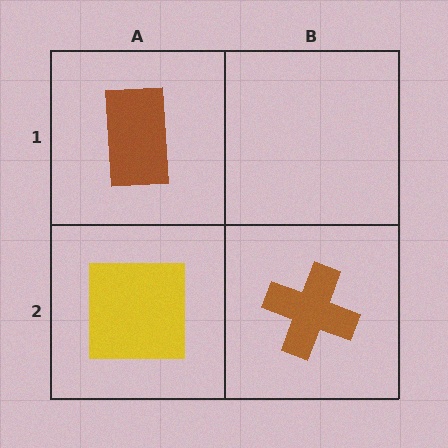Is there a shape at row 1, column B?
No, that cell is empty.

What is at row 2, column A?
A yellow square.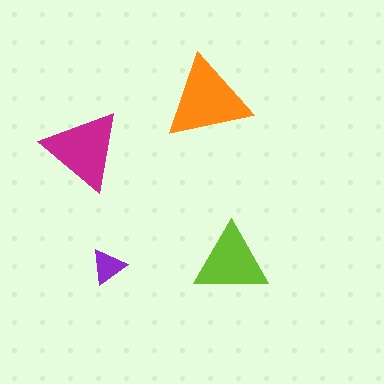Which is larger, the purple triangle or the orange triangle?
The orange one.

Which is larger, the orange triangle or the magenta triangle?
The orange one.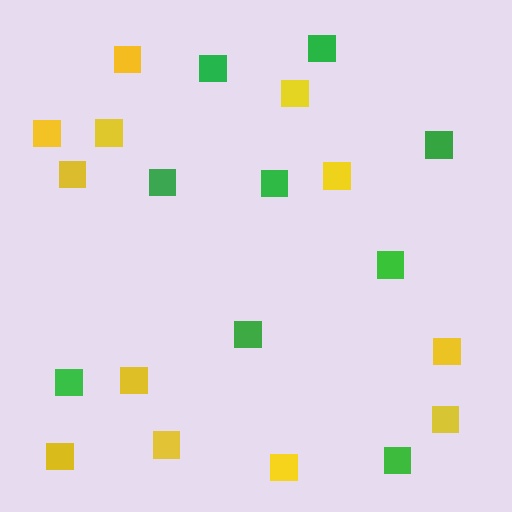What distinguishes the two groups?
There are 2 groups: one group of yellow squares (12) and one group of green squares (9).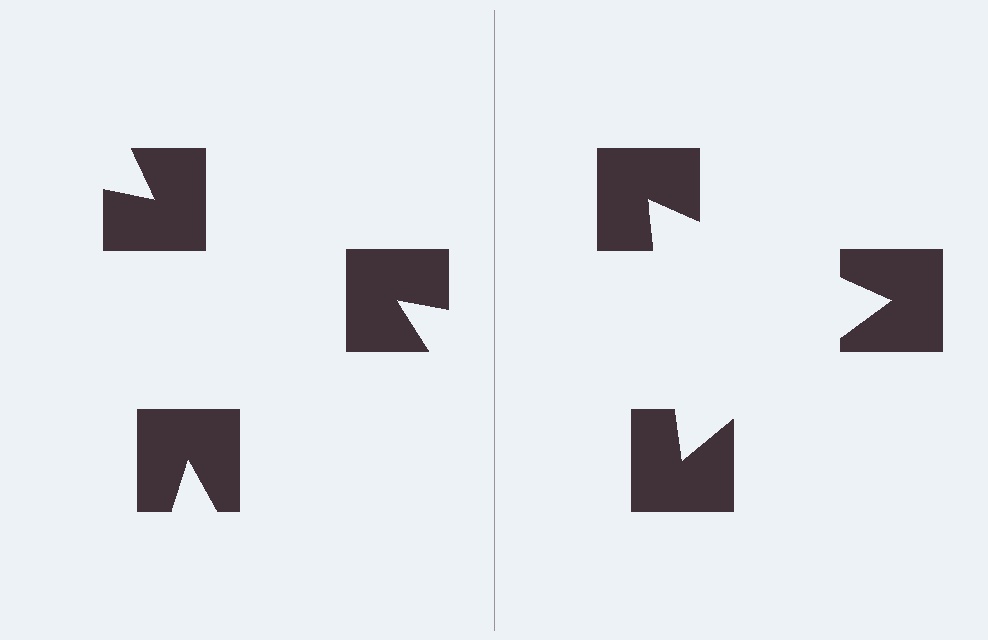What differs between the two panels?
The notched squares are positioned identically on both sides; only the wedge orientations differ. On the right they align to a triangle; on the left they are misaligned.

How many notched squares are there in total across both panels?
6 — 3 on each side.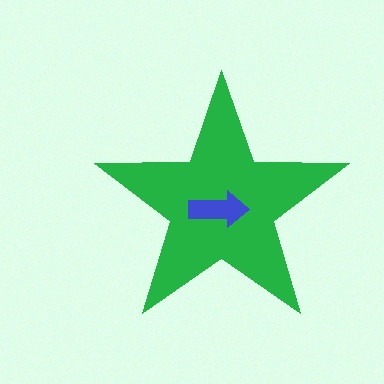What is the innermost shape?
The blue arrow.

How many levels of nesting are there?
2.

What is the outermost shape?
The green star.